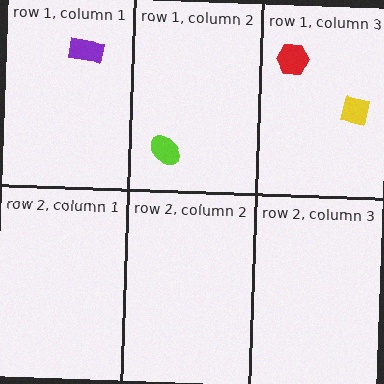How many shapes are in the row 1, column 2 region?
1.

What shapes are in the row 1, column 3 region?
The red hexagon, the yellow square.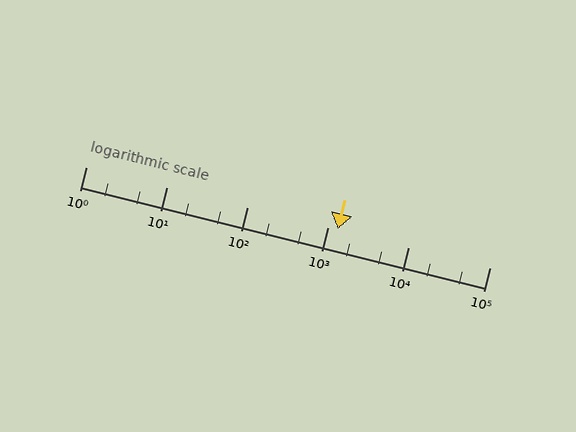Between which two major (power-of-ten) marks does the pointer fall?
The pointer is between 1000 and 10000.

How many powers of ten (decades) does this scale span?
The scale spans 5 decades, from 1 to 100000.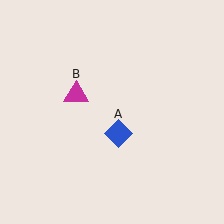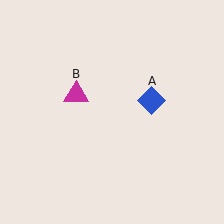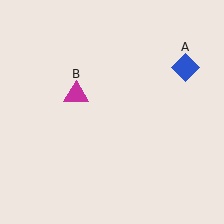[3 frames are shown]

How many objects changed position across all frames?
1 object changed position: blue diamond (object A).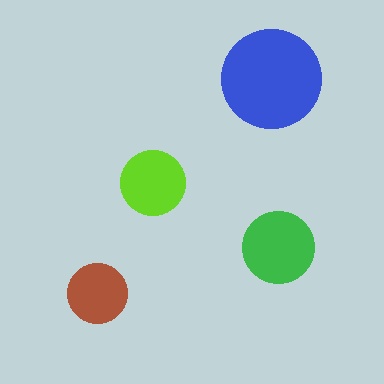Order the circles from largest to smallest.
the blue one, the green one, the lime one, the brown one.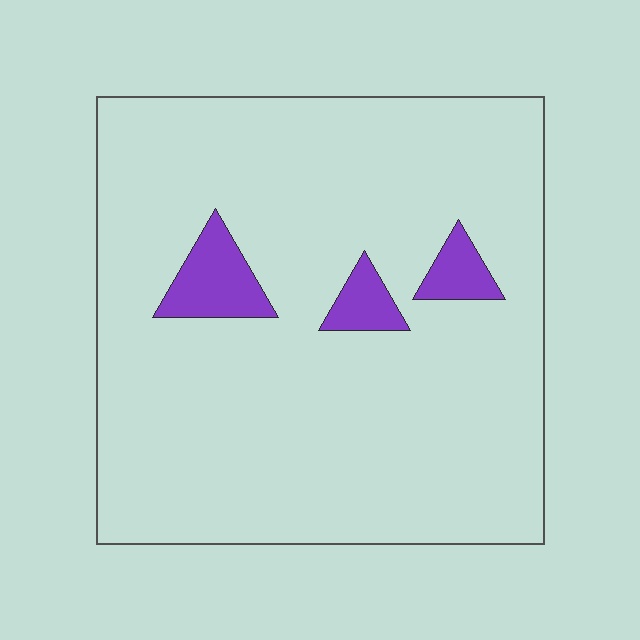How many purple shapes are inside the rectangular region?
3.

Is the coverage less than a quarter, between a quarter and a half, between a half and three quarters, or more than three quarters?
Less than a quarter.